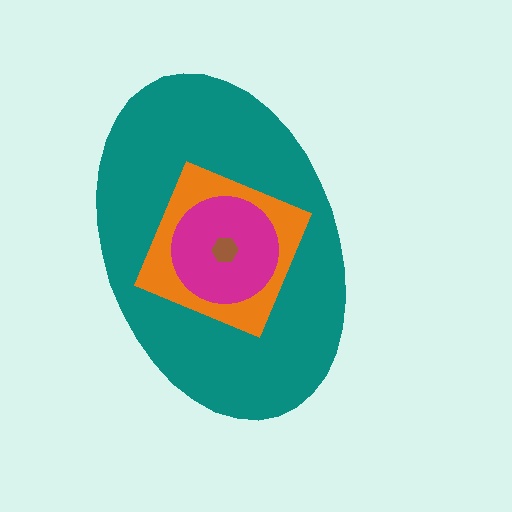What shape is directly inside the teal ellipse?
The orange diamond.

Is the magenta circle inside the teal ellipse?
Yes.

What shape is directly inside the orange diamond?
The magenta circle.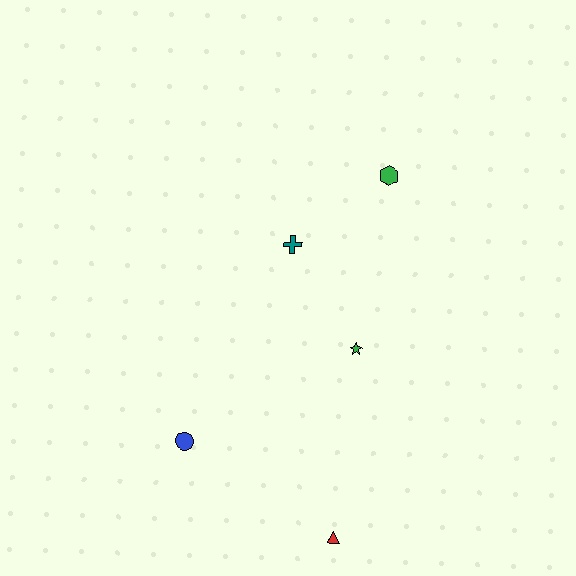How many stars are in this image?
There is 1 star.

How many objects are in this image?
There are 5 objects.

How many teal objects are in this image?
There is 1 teal object.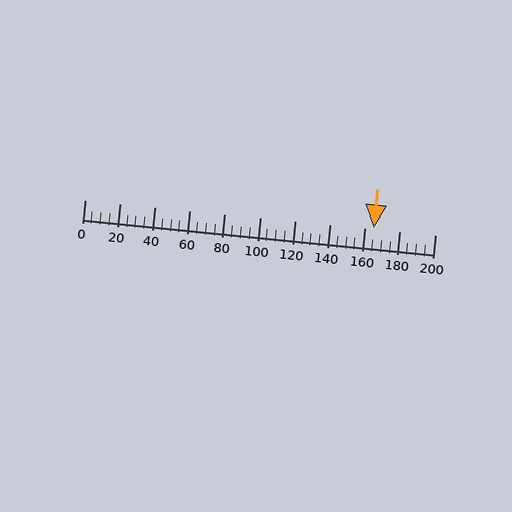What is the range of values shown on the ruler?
The ruler shows values from 0 to 200.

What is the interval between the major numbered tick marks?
The major tick marks are spaced 20 units apart.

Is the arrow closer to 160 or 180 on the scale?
The arrow is closer to 160.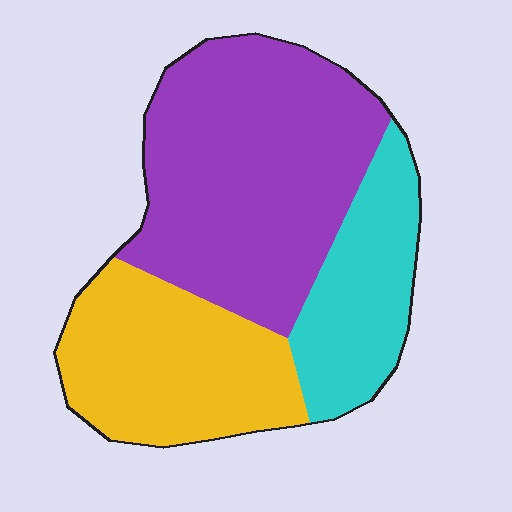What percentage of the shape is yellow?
Yellow takes up about one third (1/3) of the shape.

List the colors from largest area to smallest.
From largest to smallest: purple, yellow, cyan.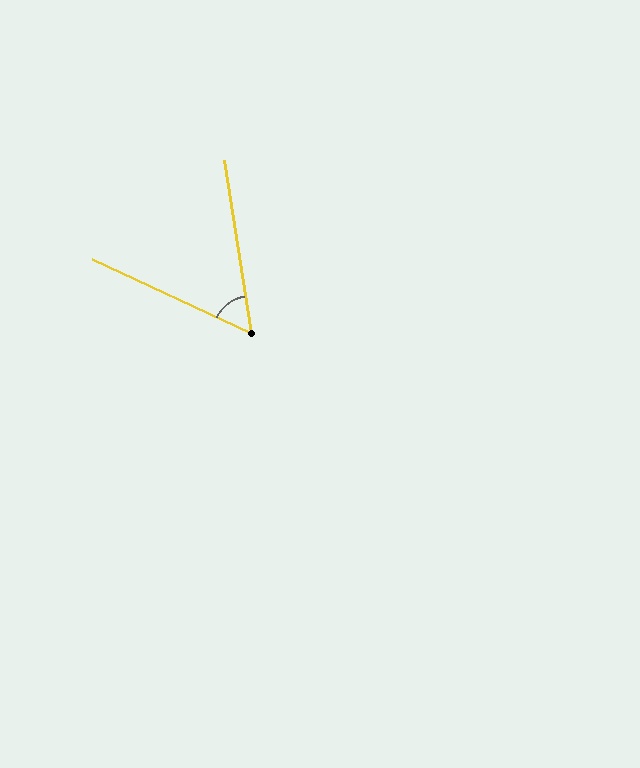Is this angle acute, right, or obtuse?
It is acute.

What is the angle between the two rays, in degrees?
Approximately 56 degrees.